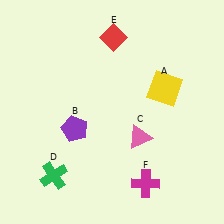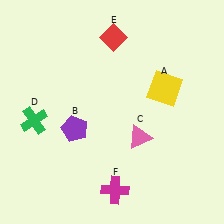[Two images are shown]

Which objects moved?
The objects that moved are: the green cross (D), the magenta cross (F).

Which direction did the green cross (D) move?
The green cross (D) moved up.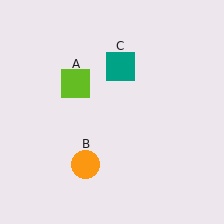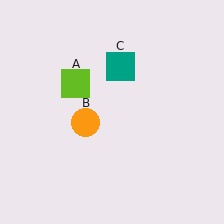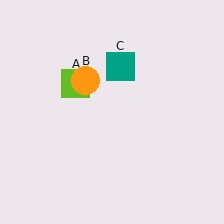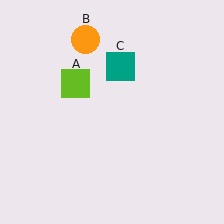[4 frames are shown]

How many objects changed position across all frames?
1 object changed position: orange circle (object B).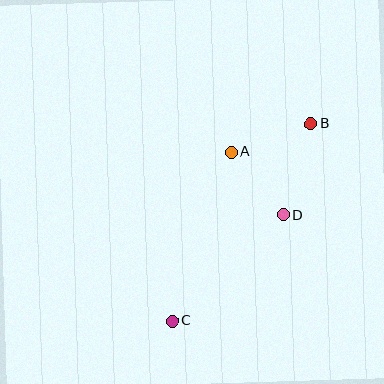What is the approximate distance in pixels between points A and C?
The distance between A and C is approximately 179 pixels.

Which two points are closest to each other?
Points A and D are closest to each other.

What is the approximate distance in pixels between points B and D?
The distance between B and D is approximately 95 pixels.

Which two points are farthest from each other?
Points B and C are farthest from each other.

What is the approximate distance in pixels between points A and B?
The distance between A and B is approximately 85 pixels.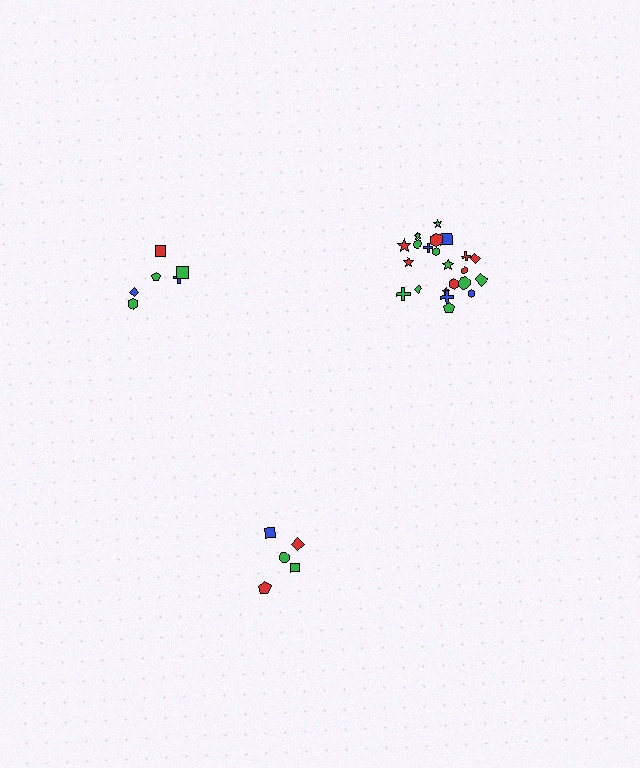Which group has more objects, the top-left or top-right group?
The top-right group.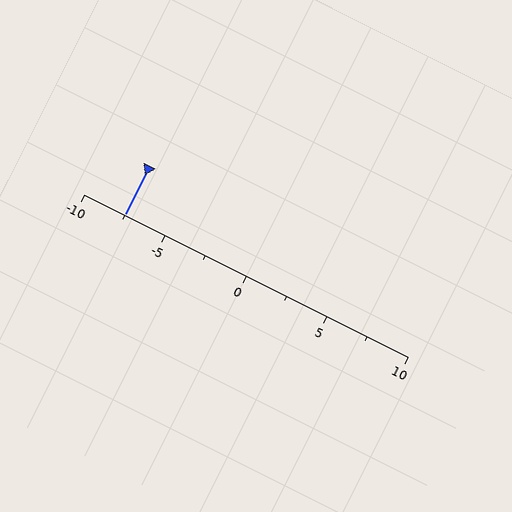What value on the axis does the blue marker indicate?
The marker indicates approximately -7.5.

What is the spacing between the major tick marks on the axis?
The major ticks are spaced 5 apart.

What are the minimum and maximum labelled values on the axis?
The axis runs from -10 to 10.